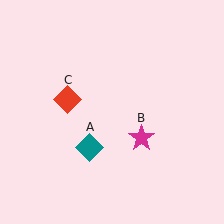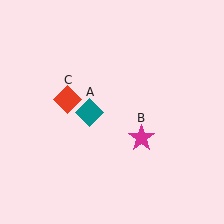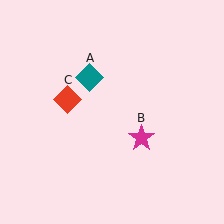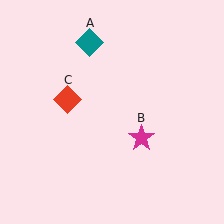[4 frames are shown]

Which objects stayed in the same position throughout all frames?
Magenta star (object B) and red diamond (object C) remained stationary.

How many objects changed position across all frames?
1 object changed position: teal diamond (object A).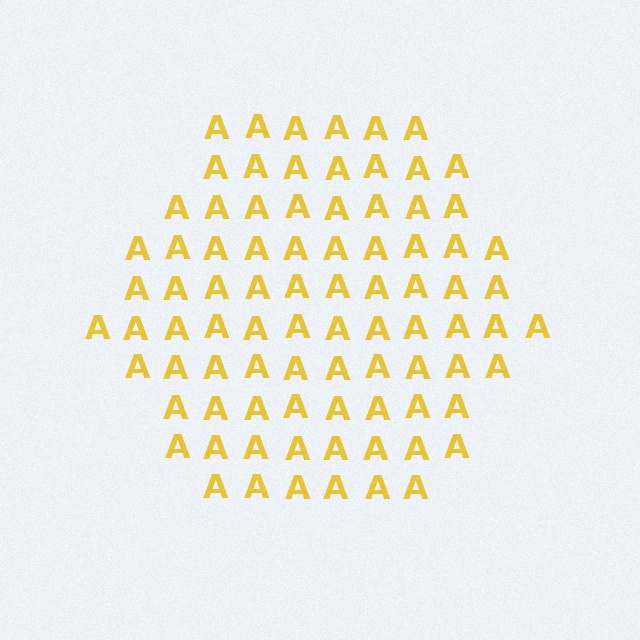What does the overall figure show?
The overall figure shows a hexagon.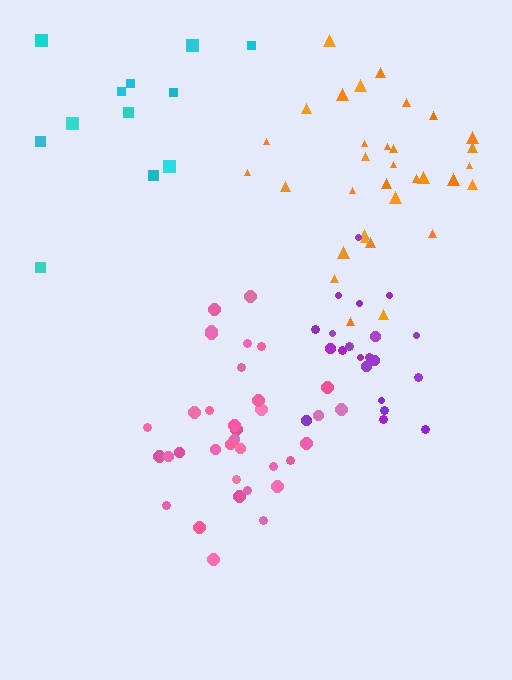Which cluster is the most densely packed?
Pink.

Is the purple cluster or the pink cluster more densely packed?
Pink.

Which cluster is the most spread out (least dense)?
Cyan.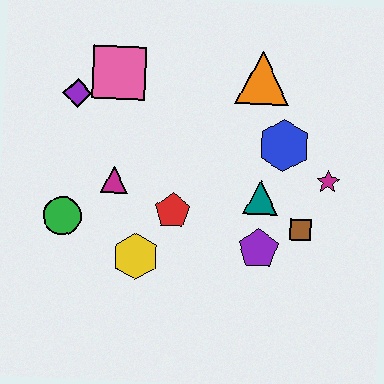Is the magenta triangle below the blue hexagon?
Yes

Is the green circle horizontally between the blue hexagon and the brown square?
No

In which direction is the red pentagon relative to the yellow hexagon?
The red pentagon is above the yellow hexagon.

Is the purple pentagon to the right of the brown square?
No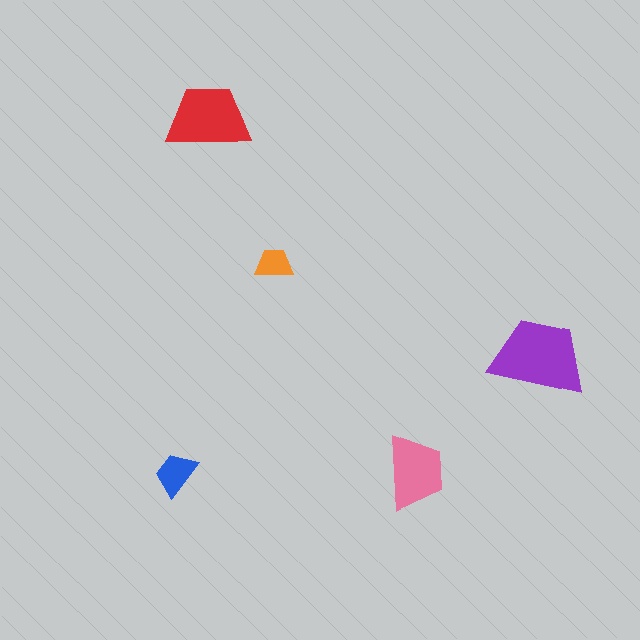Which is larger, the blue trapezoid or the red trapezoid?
The red one.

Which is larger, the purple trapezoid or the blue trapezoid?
The purple one.